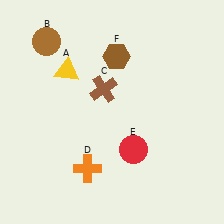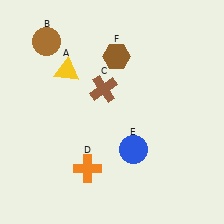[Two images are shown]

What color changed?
The circle (E) changed from red in Image 1 to blue in Image 2.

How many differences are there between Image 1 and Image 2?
There is 1 difference between the two images.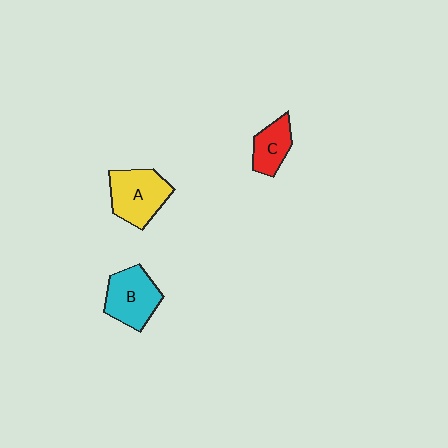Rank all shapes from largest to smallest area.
From largest to smallest: A (yellow), B (cyan), C (red).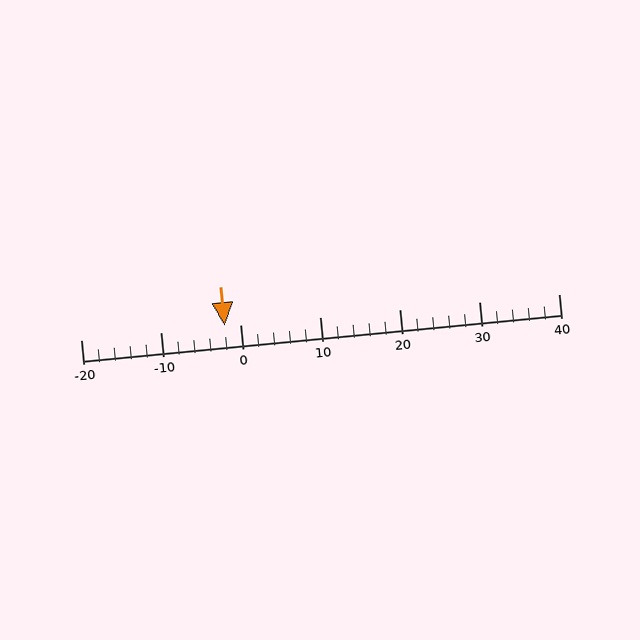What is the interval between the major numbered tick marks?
The major tick marks are spaced 10 units apart.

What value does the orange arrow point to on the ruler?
The orange arrow points to approximately -2.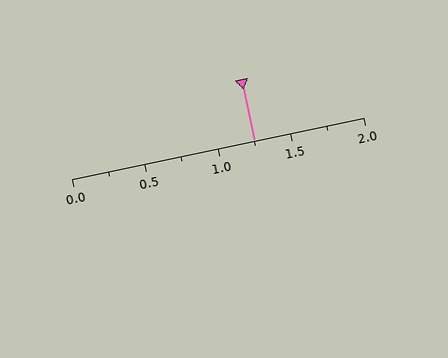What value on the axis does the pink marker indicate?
The marker indicates approximately 1.25.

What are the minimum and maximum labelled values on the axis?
The axis runs from 0.0 to 2.0.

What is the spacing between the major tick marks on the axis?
The major ticks are spaced 0.5 apart.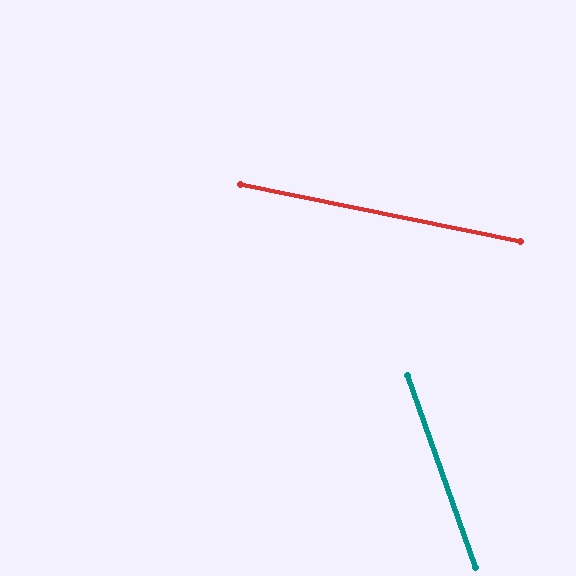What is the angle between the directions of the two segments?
Approximately 59 degrees.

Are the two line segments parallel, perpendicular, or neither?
Neither parallel nor perpendicular — they differ by about 59°.